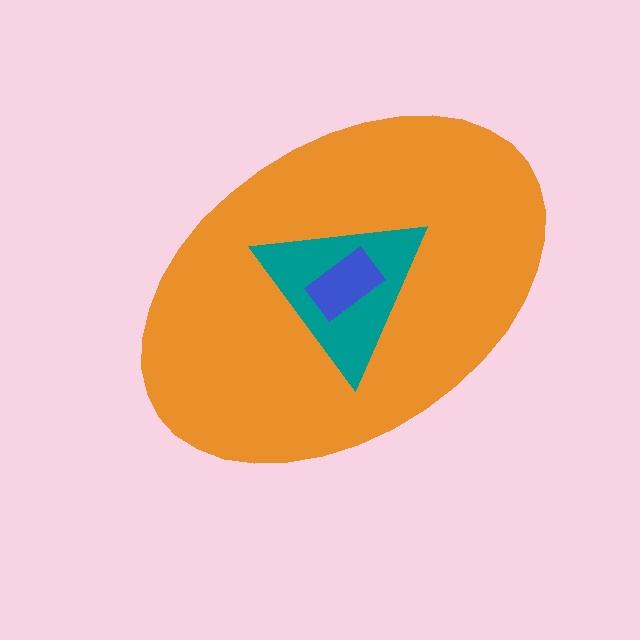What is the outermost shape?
The orange ellipse.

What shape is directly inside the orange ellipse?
The teal triangle.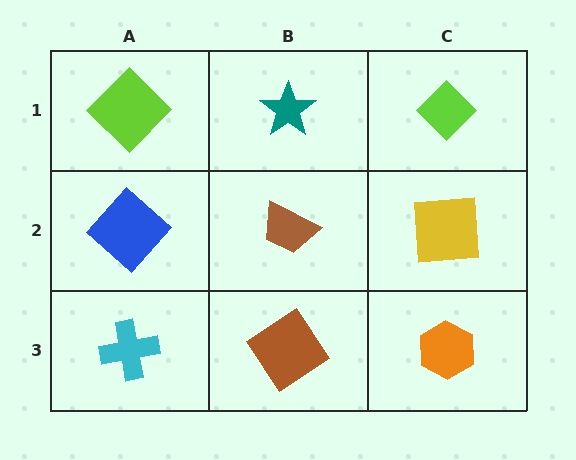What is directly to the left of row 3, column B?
A cyan cross.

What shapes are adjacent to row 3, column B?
A brown trapezoid (row 2, column B), a cyan cross (row 3, column A), an orange hexagon (row 3, column C).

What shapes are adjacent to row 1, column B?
A brown trapezoid (row 2, column B), a lime diamond (row 1, column A), a lime diamond (row 1, column C).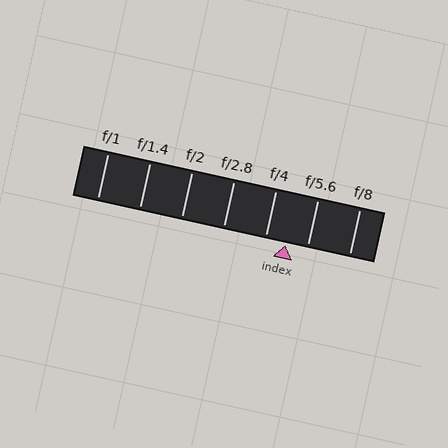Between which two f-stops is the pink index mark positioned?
The index mark is between f/4 and f/5.6.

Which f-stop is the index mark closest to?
The index mark is closest to f/4.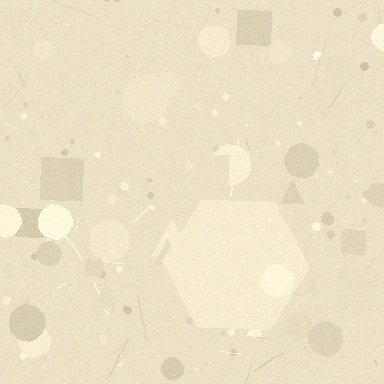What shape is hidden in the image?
A hexagon is hidden in the image.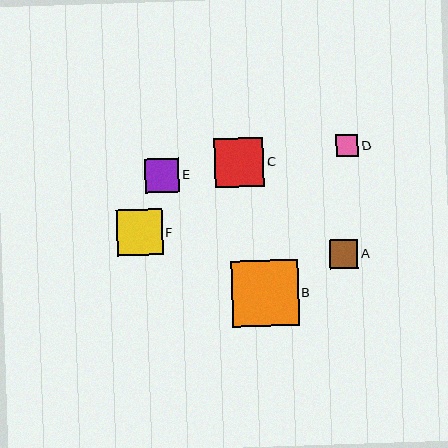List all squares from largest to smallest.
From largest to smallest: B, C, F, E, A, D.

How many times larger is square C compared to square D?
Square C is approximately 2.2 times the size of square D.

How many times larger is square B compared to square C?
Square B is approximately 1.3 times the size of square C.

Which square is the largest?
Square B is the largest with a size of approximately 66 pixels.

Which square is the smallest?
Square D is the smallest with a size of approximately 22 pixels.